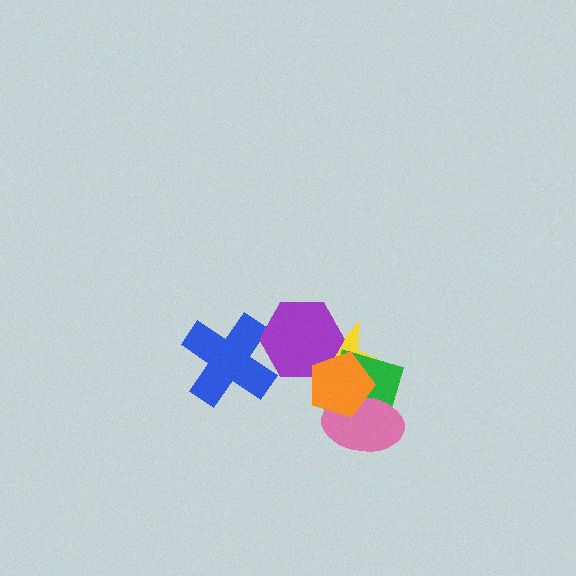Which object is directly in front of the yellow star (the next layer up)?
The green square is directly in front of the yellow star.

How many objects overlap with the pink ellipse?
3 objects overlap with the pink ellipse.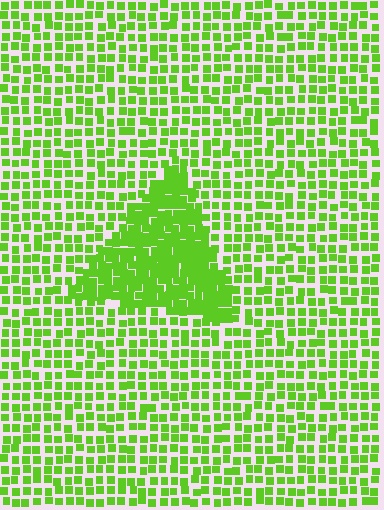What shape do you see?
I see a triangle.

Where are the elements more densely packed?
The elements are more densely packed inside the triangle boundary.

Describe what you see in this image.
The image contains small lime elements arranged at two different densities. A triangle-shaped region is visible where the elements are more densely packed than the surrounding area.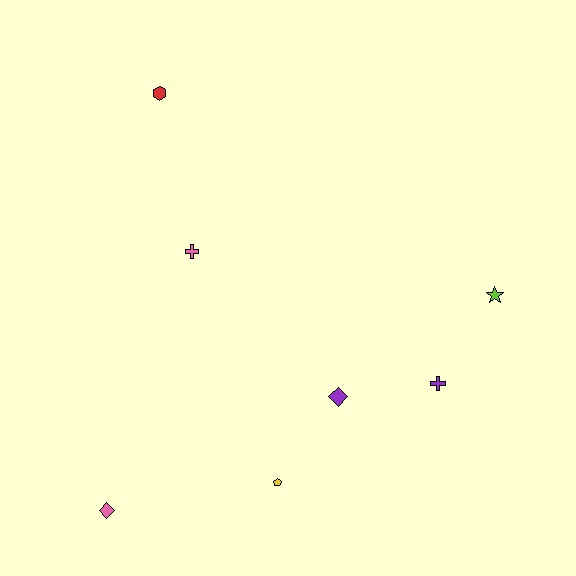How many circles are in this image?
There are no circles.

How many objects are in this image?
There are 7 objects.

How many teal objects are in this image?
There are no teal objects.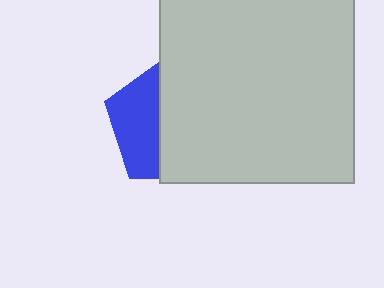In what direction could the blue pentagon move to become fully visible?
The blue pentagon could move left. That would shift it out from behind the light gray square entirely.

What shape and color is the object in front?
The object in front is a light gray square.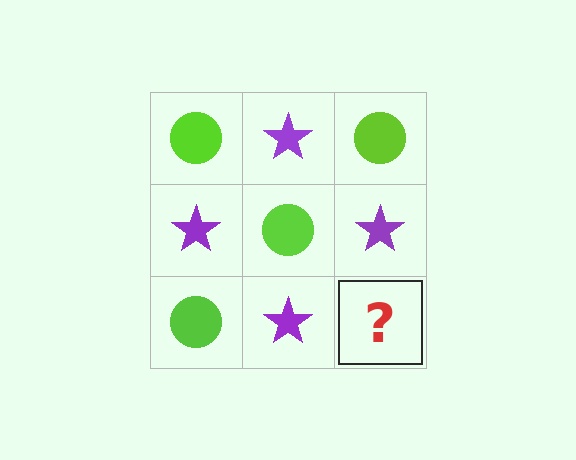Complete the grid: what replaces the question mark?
The question mark should be replaced with a lime circle.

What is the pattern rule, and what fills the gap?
The rule is that it alternates lime circle and purple star in a checkerboard pattern. The gap should be filled with a lime circle.